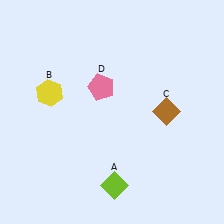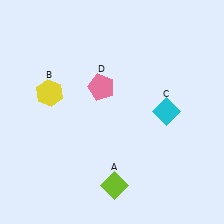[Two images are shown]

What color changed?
The diamond (C) changed from brown in Image 1 to cyan in Image 2.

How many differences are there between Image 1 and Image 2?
There is 1 difference between the two images.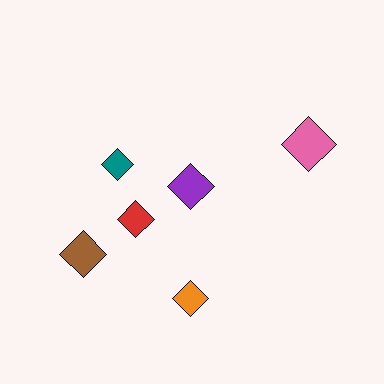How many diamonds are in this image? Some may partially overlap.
There are 6 diamonds.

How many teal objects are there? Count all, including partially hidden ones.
There is 1 teal object.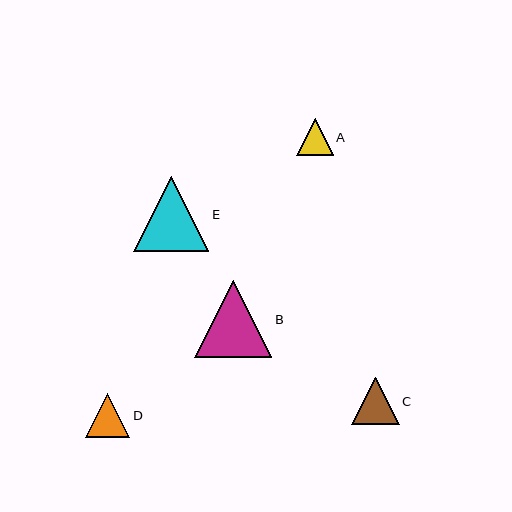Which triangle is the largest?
Triangle B is the largest with a size of approximately 77 pixels.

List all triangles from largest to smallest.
From largest to smallest: B, E, C, D, A.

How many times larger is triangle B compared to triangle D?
Triangle B is approximately 1.8 times the size of triangle D.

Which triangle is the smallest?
Triangle A is the smallest with a size of approximately 37 pixels.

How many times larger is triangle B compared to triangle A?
Triangle B is approximately 2.1 times the size of triangle A.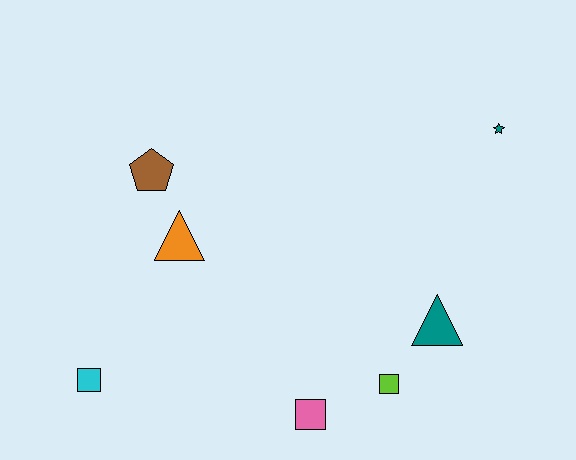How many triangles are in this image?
There are 2 triangles.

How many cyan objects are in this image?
There is 1 cyan object.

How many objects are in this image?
There are 7 objects.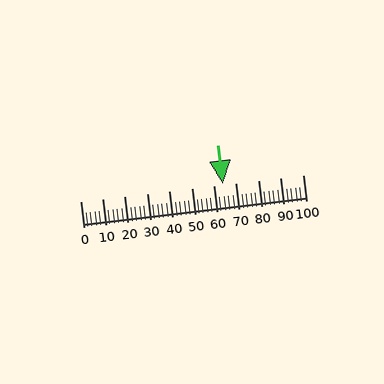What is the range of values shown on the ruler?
The ruler shows values from 0 to 100.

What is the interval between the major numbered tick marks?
The major tick marks are spaced 10 units apart.